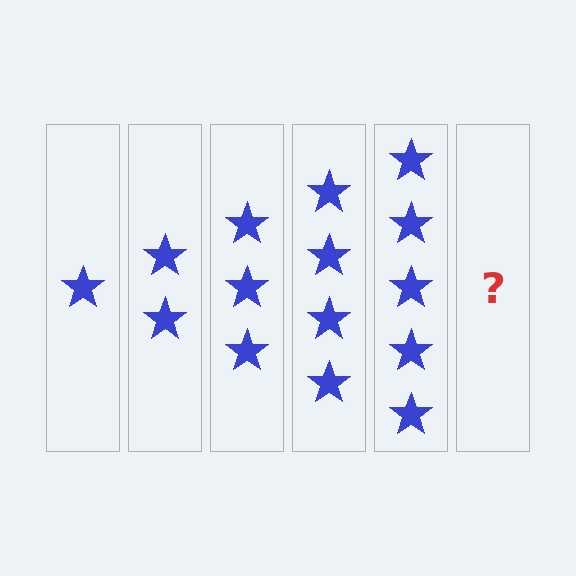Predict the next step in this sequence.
The next step is 6 stars.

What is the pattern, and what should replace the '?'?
The pattern is that each step adds one more star. The '?' should be 6 stars.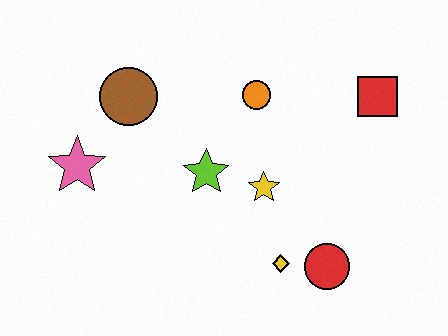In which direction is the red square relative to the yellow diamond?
The red square is above the yellow diamond.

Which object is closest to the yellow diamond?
The red circle is closest to the yellow diamond.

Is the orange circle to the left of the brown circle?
No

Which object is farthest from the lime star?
The red square is farthest from the lime star.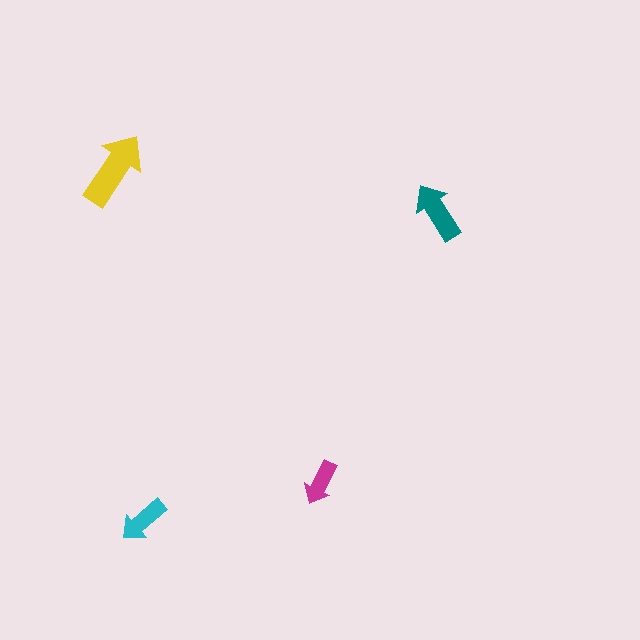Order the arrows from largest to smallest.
the yellow one, the teal one, the cyan one, the magenta one.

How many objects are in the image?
There are 4 objects in the image.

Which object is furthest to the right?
The teal arrow is rightmost.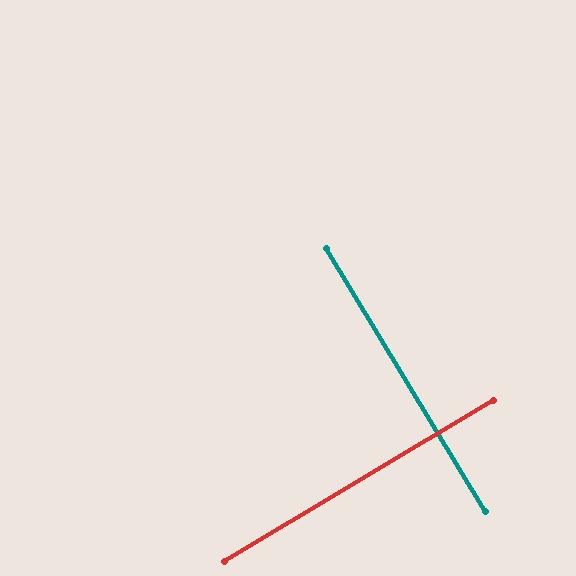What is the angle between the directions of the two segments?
Approximately 90 degrees.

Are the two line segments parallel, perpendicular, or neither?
Perpendicular — they meet at approximately 90°.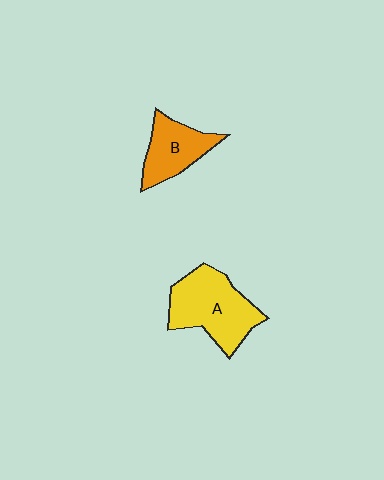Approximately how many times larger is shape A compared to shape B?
Approximately 1.5 times.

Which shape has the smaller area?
Shape B (orange).